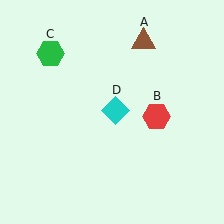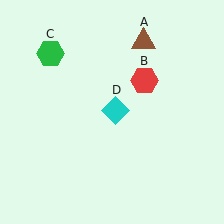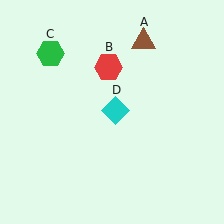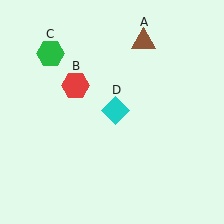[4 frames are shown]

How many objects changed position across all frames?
1 object changed position: red hexagon (object B).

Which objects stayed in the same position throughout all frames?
Brown triangle (object A) and green hexagon (object C) and cyan diamond (object D) remained stationary.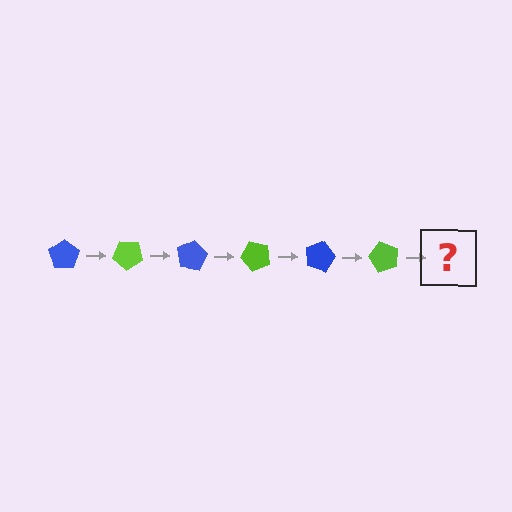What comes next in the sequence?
The next element should be a blue pentagon, rotated 240 degrees from the start.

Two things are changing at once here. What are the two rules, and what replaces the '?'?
The two rules are that it rotates 40 degrees each step and the color cycles through blue and lime. The '?' should be a blue pentagon, rotated 240 degrees from the start.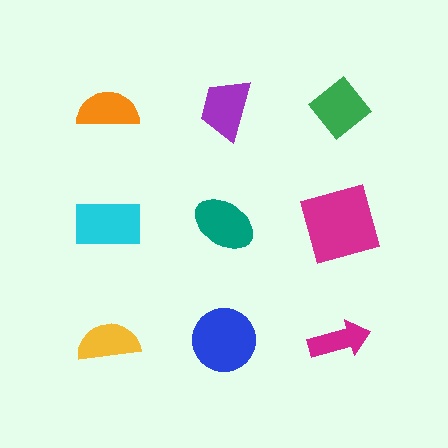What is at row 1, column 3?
A green diamond.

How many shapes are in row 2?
3 shapes.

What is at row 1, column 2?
A purple trapezoid.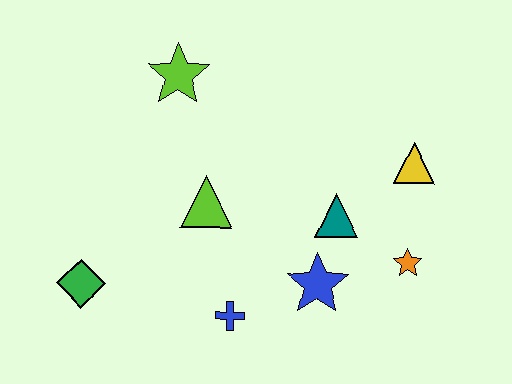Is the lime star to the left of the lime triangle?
Yes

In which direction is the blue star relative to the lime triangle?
The blue star is to the right of the lime triangle.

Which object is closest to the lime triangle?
The blue cross is closest to the lime triangle.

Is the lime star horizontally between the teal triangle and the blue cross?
No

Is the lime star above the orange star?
Yes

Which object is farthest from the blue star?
The lime star is farthest from the blue star.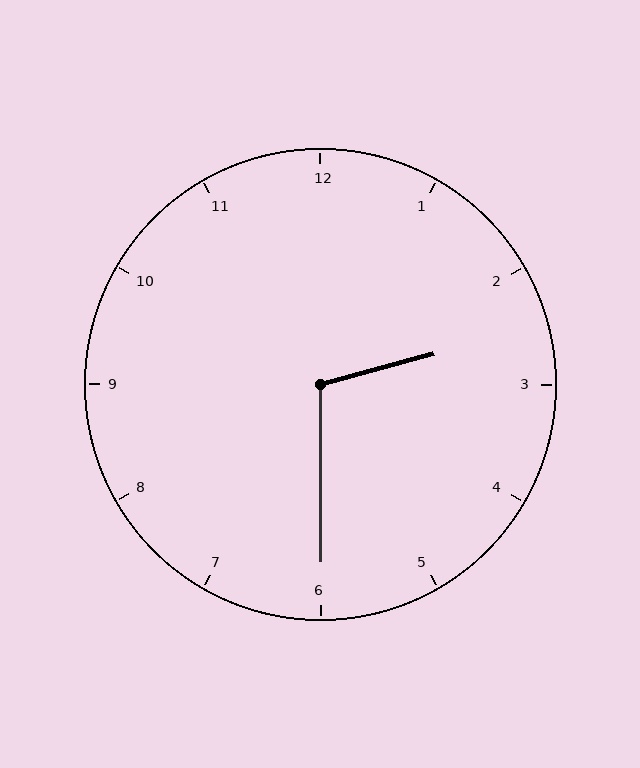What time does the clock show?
2:30.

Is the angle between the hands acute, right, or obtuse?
It is obtuse.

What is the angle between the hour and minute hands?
Approximately 105 degrees.